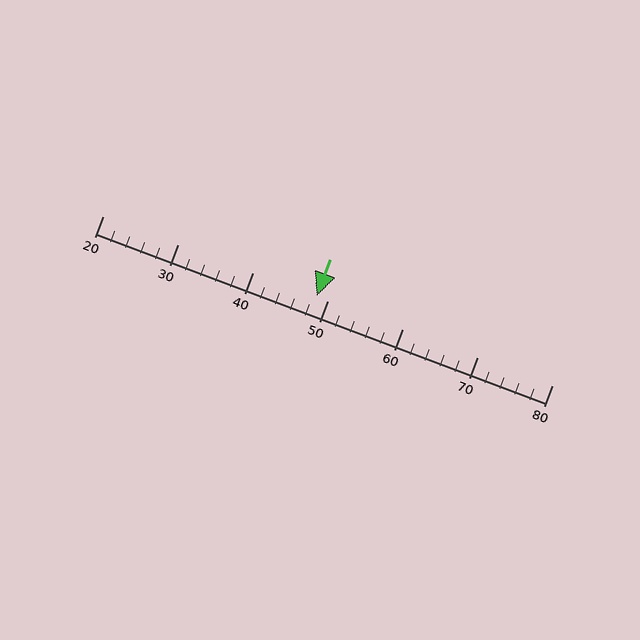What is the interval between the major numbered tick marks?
The major tick marks are spaced 10 units apart.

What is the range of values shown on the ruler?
The ruler shows values from 20 to 80.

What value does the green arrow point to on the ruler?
The green arrow points to approximately 49.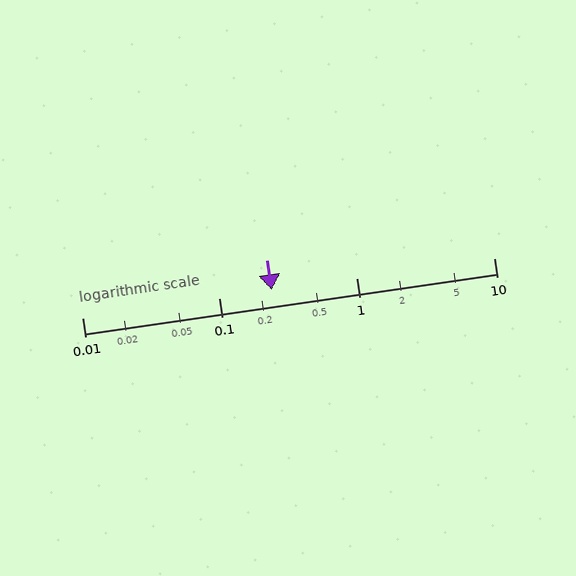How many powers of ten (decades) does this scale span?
The scale spans 3 decades, from 0.01 to 10.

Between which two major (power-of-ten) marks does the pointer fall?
The pointer is between 0.1 and 1.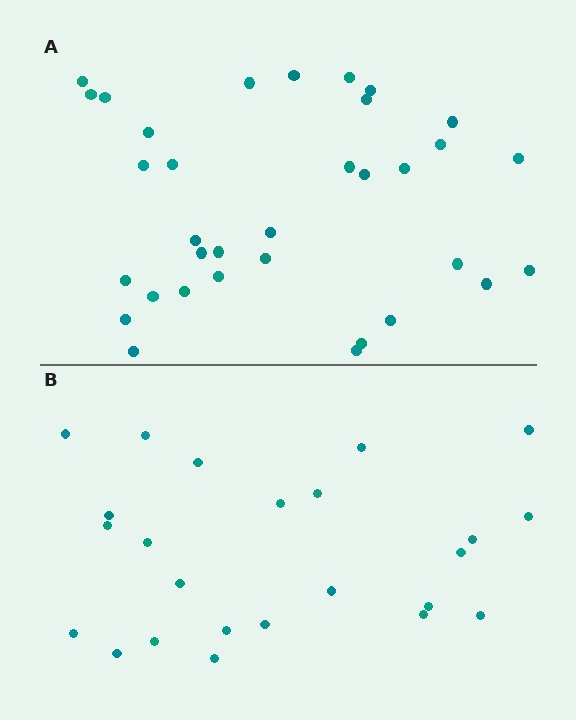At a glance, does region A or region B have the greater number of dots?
Region A (the top region) has more dots.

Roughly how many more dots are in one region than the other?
Region A has roughly 10 or so more dots than region B.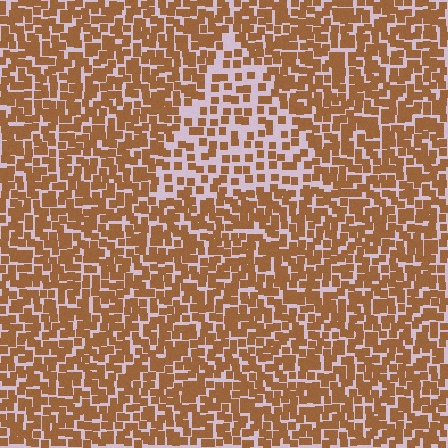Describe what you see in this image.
The image contains small brown elements arranged at two different densities. A triangle-shaped region is visible where the elements are less densely packed than the surrounding area.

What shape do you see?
I see a triangle.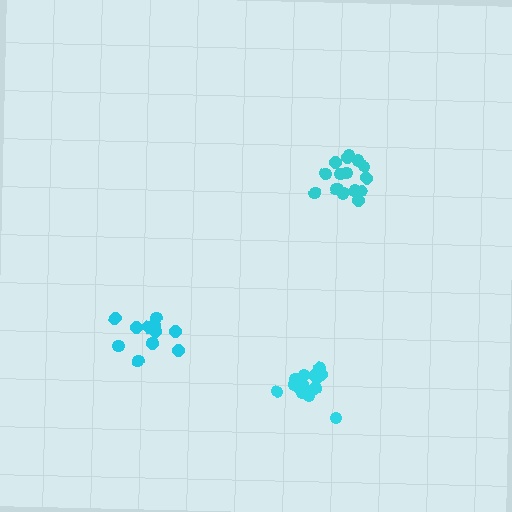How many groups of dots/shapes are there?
There are 3 groups.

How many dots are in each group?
Group 1: 16 dots, Group 2: 16 dots, Group 3: 12 dots (44 total).